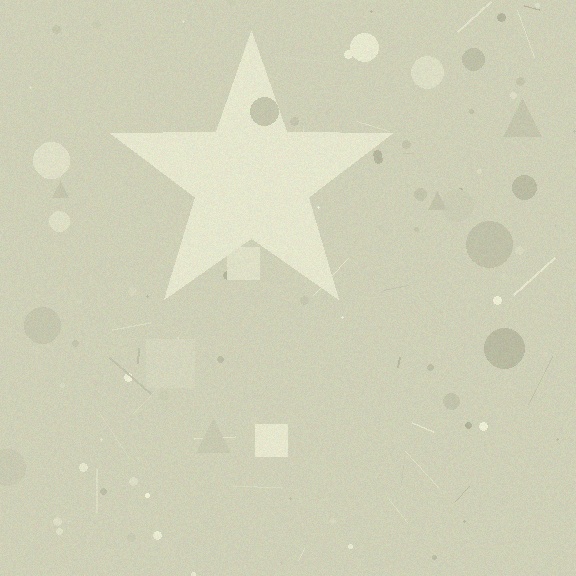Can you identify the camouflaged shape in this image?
The camouflaged shape is a star.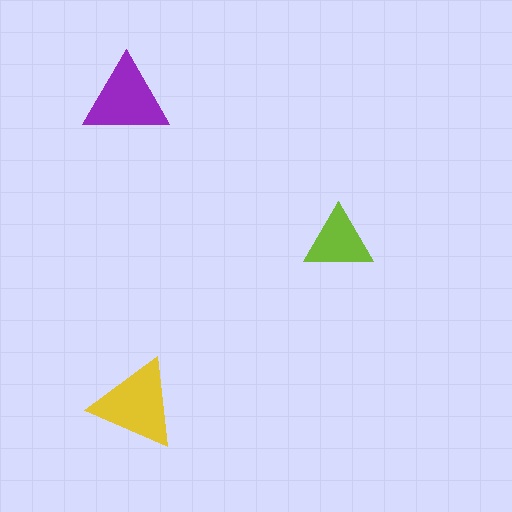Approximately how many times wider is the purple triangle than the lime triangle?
About 1.5 times wider.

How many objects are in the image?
There are 3 objects in the image.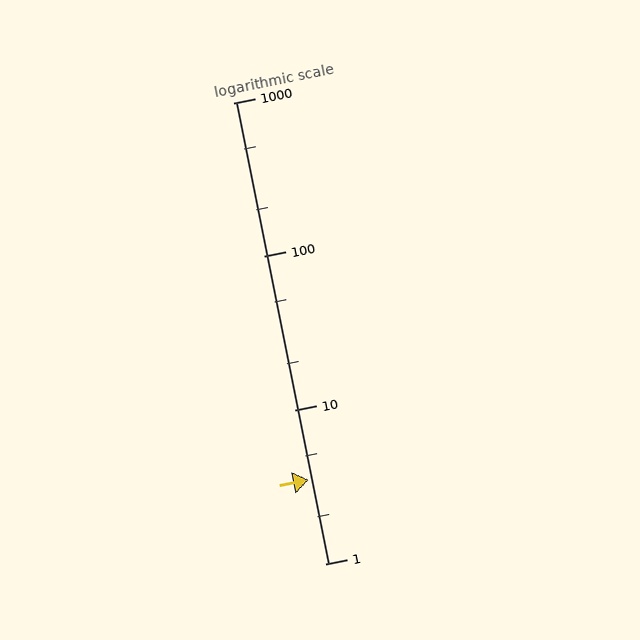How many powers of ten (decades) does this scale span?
The scale spans 3 decades, from 1 to 1000.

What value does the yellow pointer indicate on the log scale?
The pointer indicates approximately 3.5.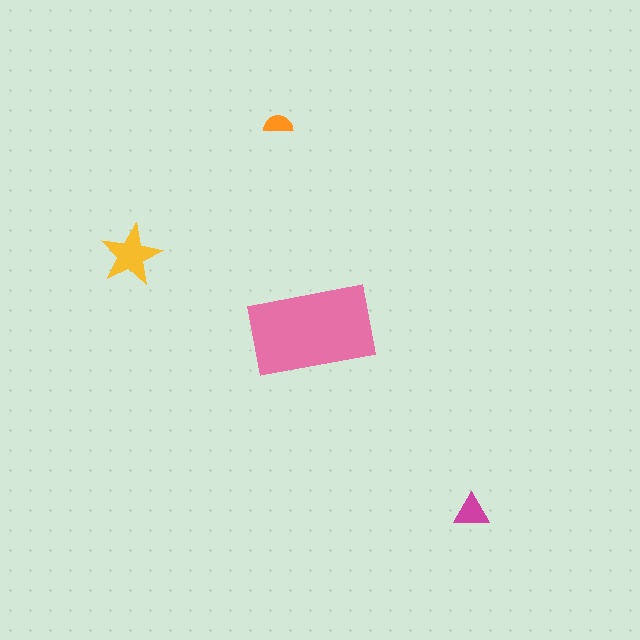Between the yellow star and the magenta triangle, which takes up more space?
The yellow star.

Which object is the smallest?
The orange semicircle.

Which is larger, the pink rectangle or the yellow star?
The pink rectangle.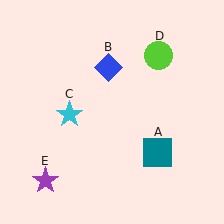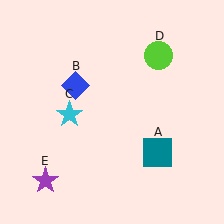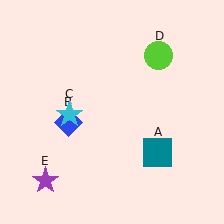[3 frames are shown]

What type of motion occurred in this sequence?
The blue diamond (object B) rotated counterclockwise around the center of the scene.